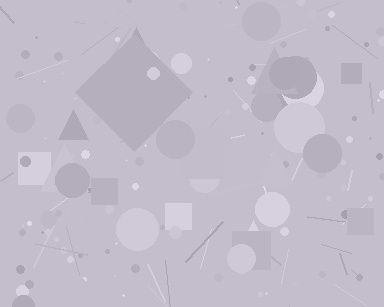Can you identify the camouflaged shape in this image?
The camouflaged shape is a diamond.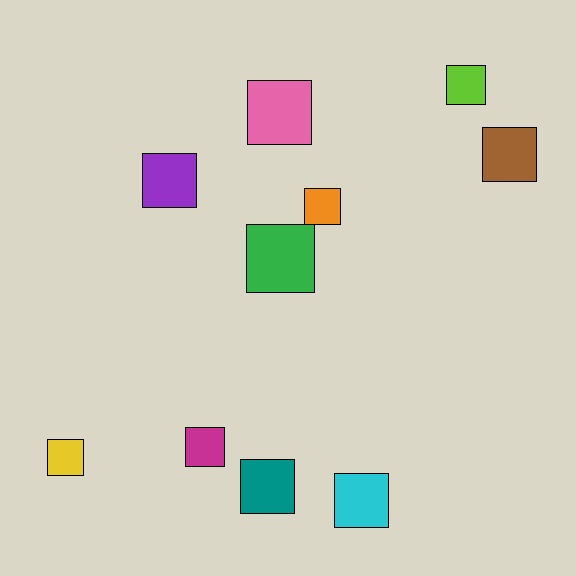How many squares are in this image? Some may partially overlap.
There are 10 squares.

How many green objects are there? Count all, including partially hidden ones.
There is 1 green object.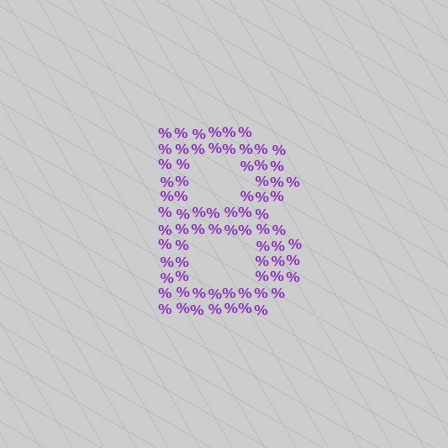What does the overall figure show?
The overall figure shows the letter B.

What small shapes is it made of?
It is made of small percent signs.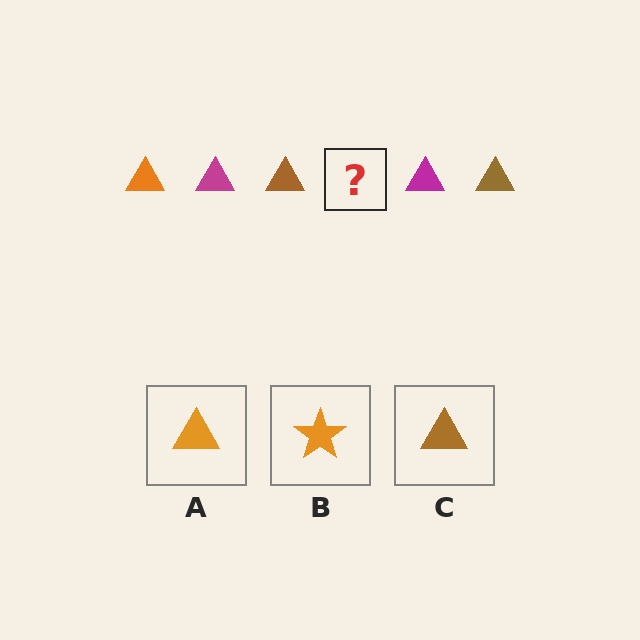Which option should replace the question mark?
Option A.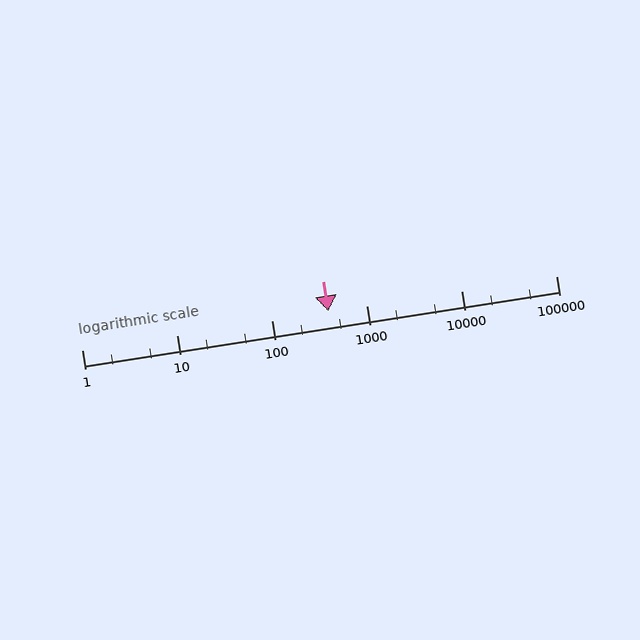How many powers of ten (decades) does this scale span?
The scale spans 5 decades, from 1 to 100000.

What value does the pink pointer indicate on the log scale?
The pointer indicates approximately 400.